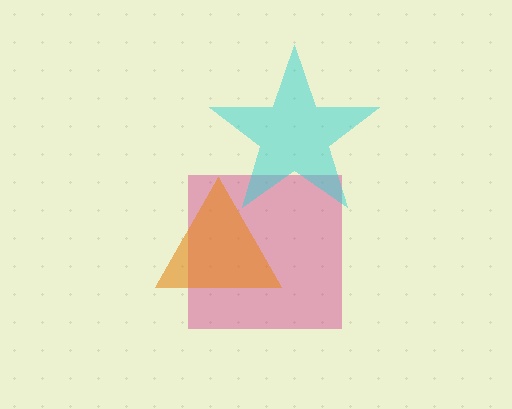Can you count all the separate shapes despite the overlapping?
Yes, there are 3 separate shapes.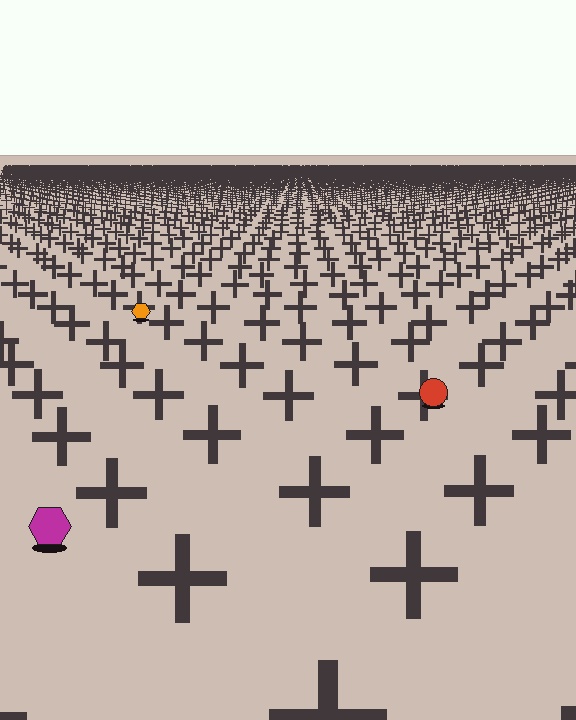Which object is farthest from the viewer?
The orange hexagon is farthest from the viewer. It appears smaller and the ground texture around it is denser.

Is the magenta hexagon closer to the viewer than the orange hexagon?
Yes. The magenta hexagon is closer — you can tell from the texture gradient: the ground texture is coarser near it.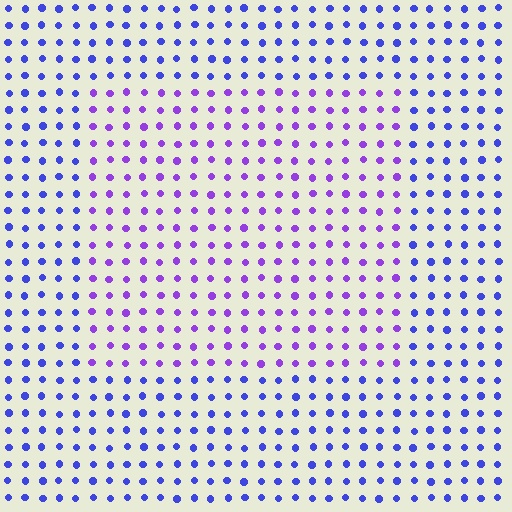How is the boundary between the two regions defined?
The boundary is defined purely by a slight shift in hue (about 36 degrees). Spacing, size, and orientation are identical on both sides.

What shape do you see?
I see a rectangle.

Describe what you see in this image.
The image is filled with small blue elements in a uniform arrangement. A rectangle-shaped region is visible where the elements are tinted to a slightly different hue, forming a subtle color boundary.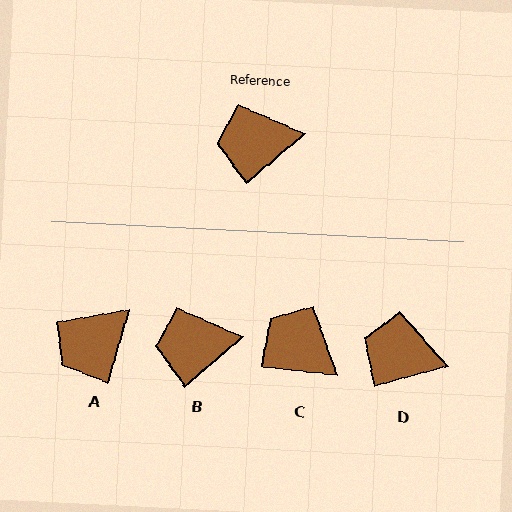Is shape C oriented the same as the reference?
No, it is off by about 47 degrees.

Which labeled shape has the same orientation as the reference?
B.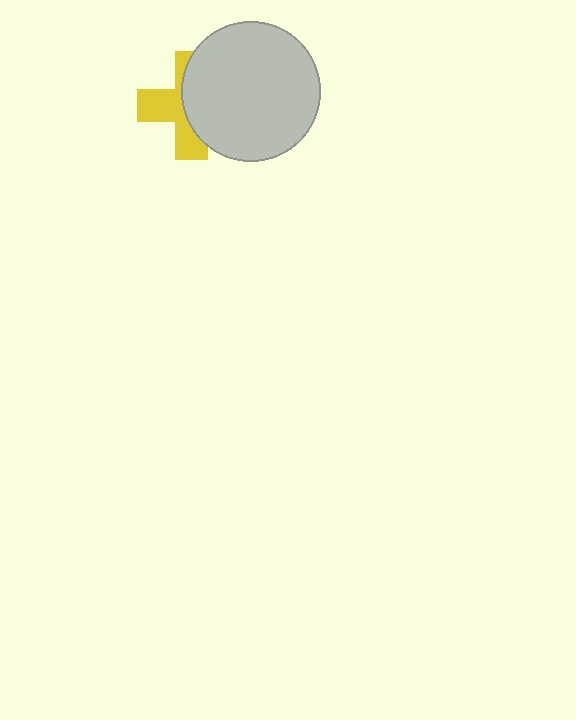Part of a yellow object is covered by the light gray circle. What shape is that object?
It is a cross.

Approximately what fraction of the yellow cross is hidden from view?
Roughly 53% of the yellow cross is hidden behind the light gray circle.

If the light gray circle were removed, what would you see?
You would see the complete yellow cross.